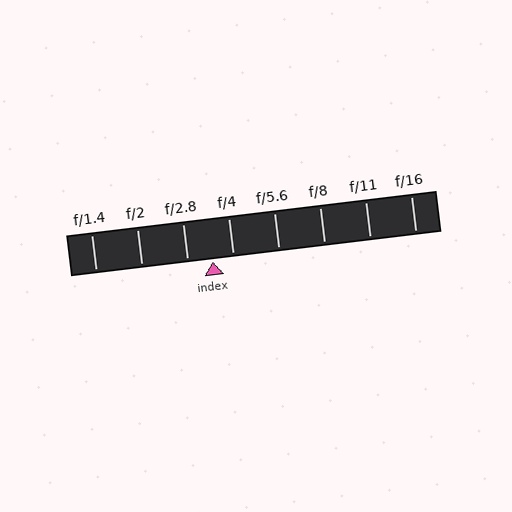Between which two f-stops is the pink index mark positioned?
The index mark is between f/2.8 and f/4.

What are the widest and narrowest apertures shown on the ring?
The widest aperture shown is f/1.4 and the narrowest is f/16.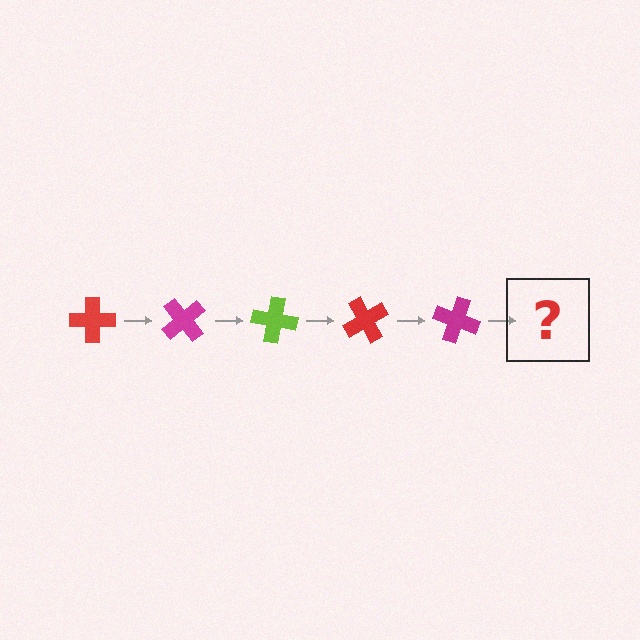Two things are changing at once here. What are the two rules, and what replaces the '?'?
The two rules are that it rotates 50 degrees each step and the color cycles through red, magenta, and lime. The '?' should be a lime cross, rotated 250 degrees from the start.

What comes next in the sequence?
The next element should be a lime cross, rotated 250 degrees from the start.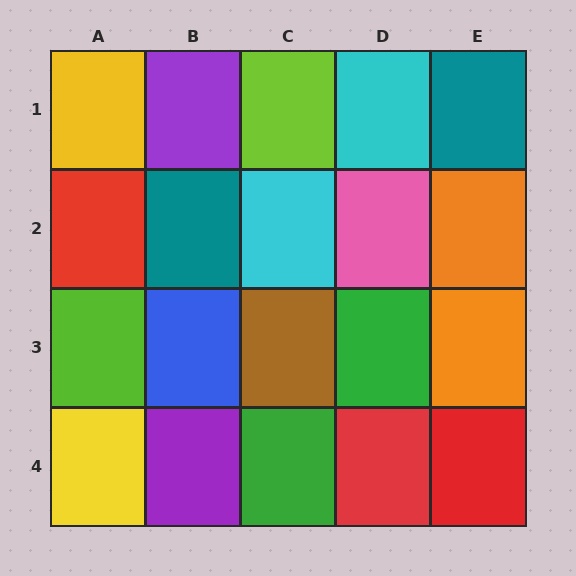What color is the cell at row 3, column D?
Green.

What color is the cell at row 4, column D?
Red.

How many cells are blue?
1 cell is blue.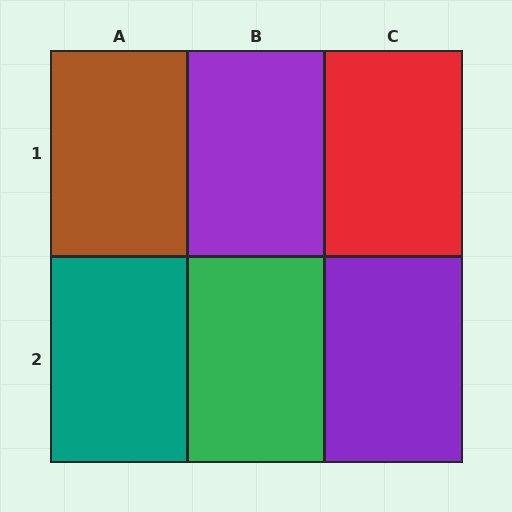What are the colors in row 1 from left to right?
Brown, purple, red.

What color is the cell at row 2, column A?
Teal.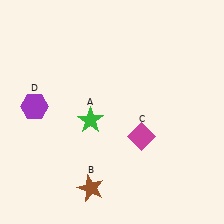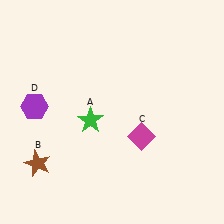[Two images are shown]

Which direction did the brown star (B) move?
The brown star (B) moved left.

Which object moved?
The brown star (B) moved left.